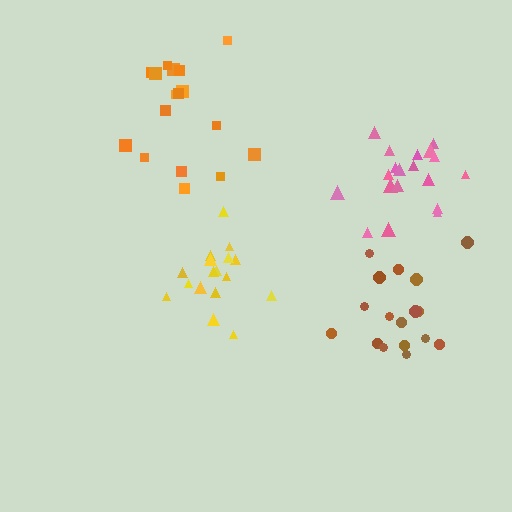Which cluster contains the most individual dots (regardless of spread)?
Pink (19).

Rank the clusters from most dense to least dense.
pink, brown, yellow, orange.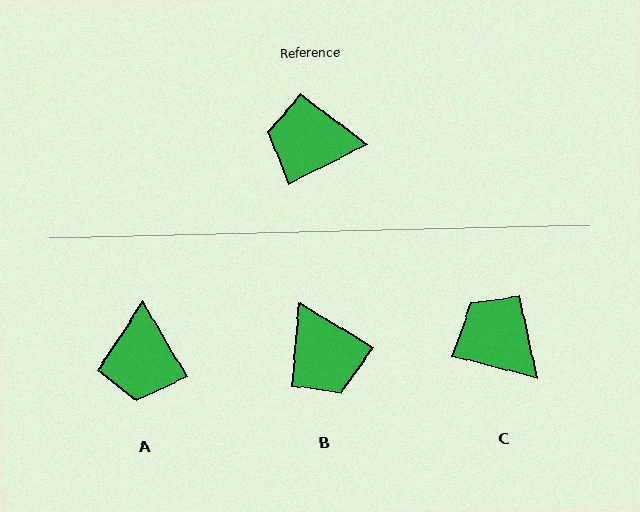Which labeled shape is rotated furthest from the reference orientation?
B, about 123 degrees away.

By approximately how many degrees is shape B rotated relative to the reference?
Approximately 123 degrees counter-clockwise.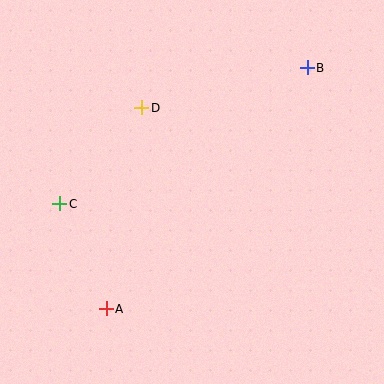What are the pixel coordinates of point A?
Point A is at (106, 309).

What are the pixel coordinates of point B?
Point B is at (307, 68).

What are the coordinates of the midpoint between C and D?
The midpoint between C and D is at (101, 156).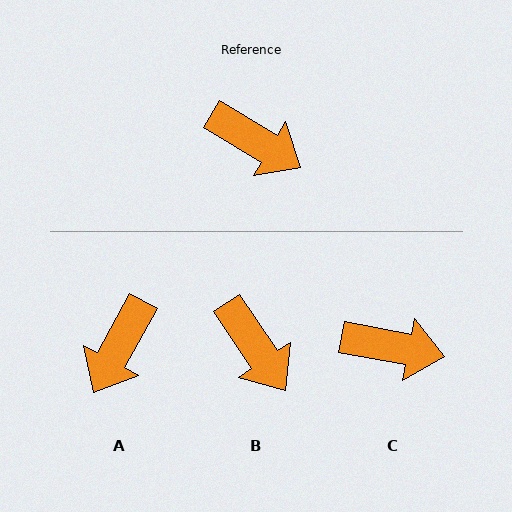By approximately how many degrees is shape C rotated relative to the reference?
Approximately 20 degrees counter-clockwise.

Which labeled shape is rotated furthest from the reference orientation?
A, about 88 degrees away.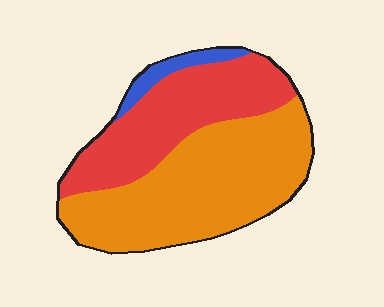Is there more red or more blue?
Red.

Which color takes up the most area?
Orange, at roughly 55%.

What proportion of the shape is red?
Red takes up about three eighths (3/8) of the shape.